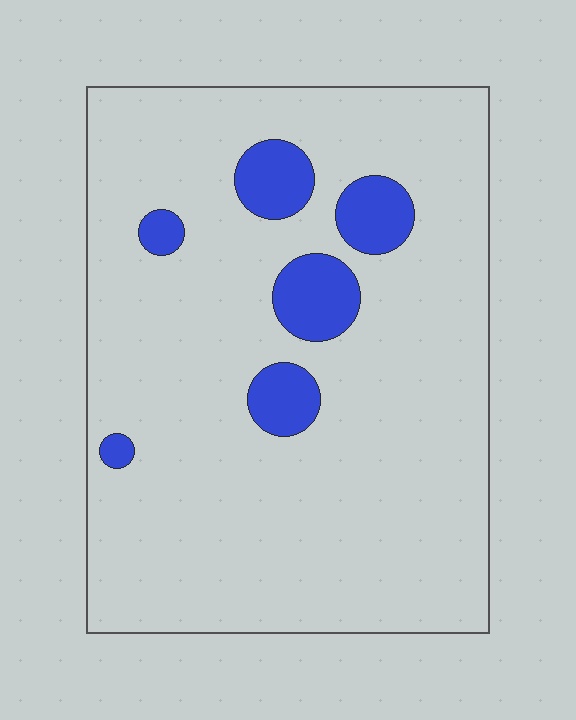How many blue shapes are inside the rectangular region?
6.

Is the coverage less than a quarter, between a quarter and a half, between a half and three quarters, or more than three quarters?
Less than a quarter.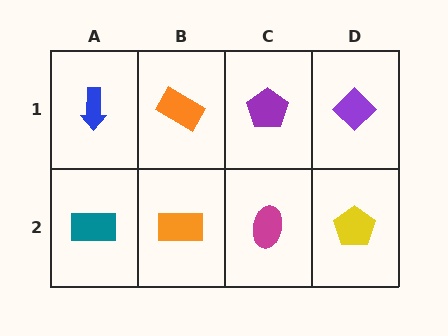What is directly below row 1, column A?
A teal rectangle.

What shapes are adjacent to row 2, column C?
A purple pentagon (row 1, column C), an orange rectangle (row 2, column B), a yellow pentagon (row 2, column D).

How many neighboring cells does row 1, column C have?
3.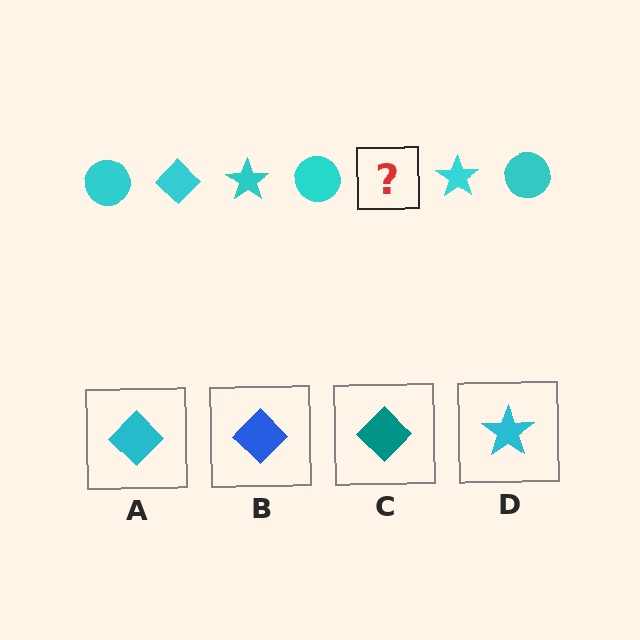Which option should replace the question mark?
Option A.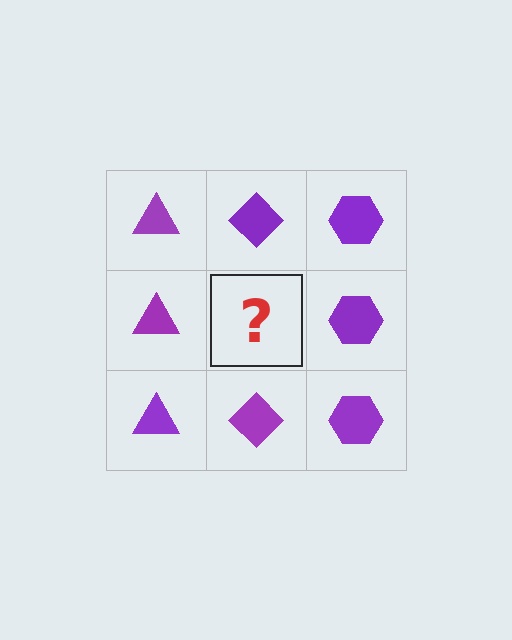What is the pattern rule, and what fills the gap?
The rule is that each column has a consistent shape. The gap should be filled with a purple diamond.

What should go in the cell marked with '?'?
The missing cell should contain a purple diamond.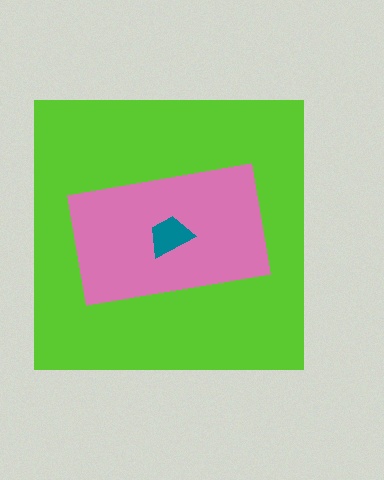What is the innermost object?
The teal trapezoid.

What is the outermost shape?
The lime square.